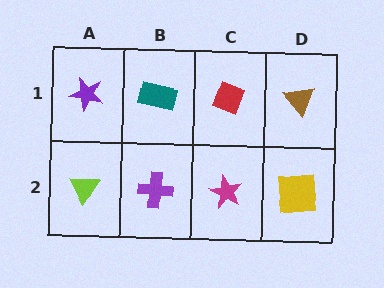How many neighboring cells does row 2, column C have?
3.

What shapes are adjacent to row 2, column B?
A teal rectangle (row 1, column B), a lime triangle (row 2, column A), a magenta star (row 2, column C).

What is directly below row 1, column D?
A yellow square.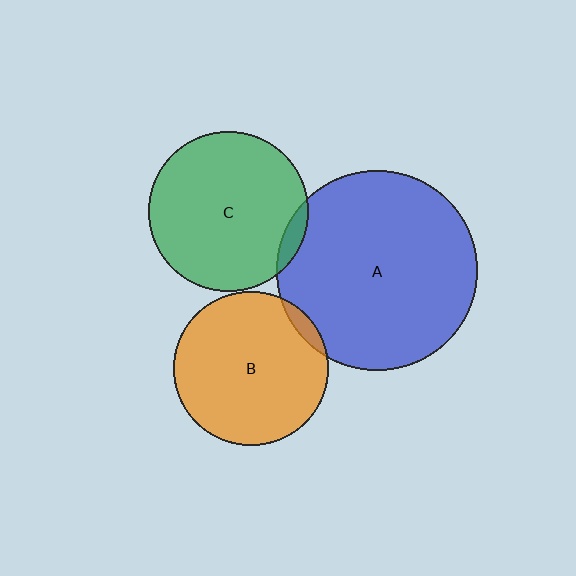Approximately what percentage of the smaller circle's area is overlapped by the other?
Approximately 5%.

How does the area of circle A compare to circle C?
Approximately 1.6 times.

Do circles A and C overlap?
Yes.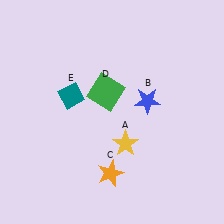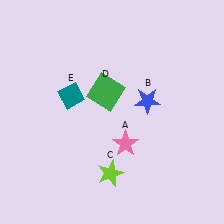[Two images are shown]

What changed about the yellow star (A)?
In Image 1, A is yellow. In Image 2, it changed to pink.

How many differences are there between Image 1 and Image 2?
There are 2 differences between the two images.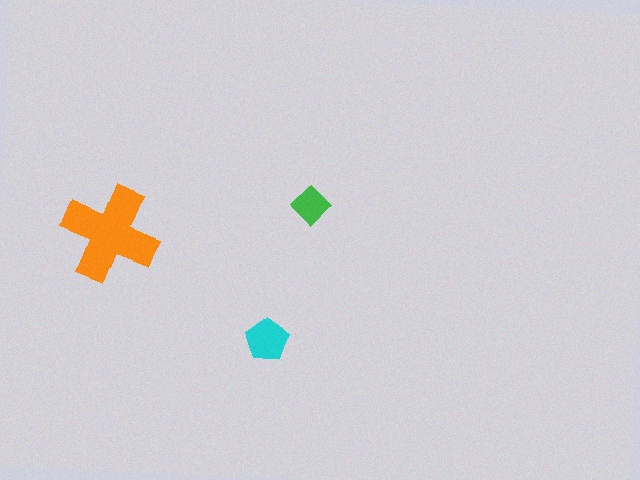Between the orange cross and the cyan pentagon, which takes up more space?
The orange cross.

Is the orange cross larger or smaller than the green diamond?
Larger.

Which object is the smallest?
The green diamond.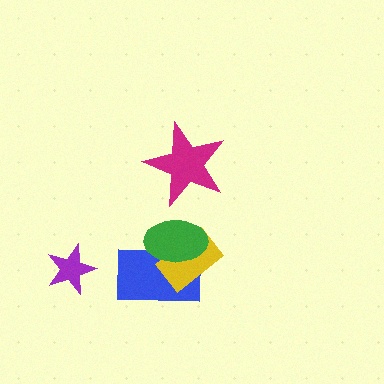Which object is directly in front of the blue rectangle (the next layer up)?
The yellow rectangle is directly in front of the blue rectangle.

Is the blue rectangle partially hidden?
Yes, it is partially covered by another shape.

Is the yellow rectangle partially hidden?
Yes, it is partially covered by another shape.